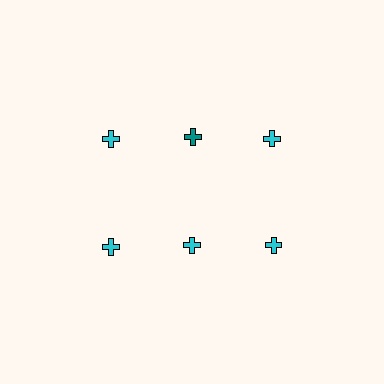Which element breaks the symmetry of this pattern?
The teal cross in the top row, second from left column breaks the symmetry. All other shapes are cyan crosses.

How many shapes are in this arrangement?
There are 6 shapes arranged in a grid pattern.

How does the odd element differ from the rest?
It has a different color: teal instead of cyan.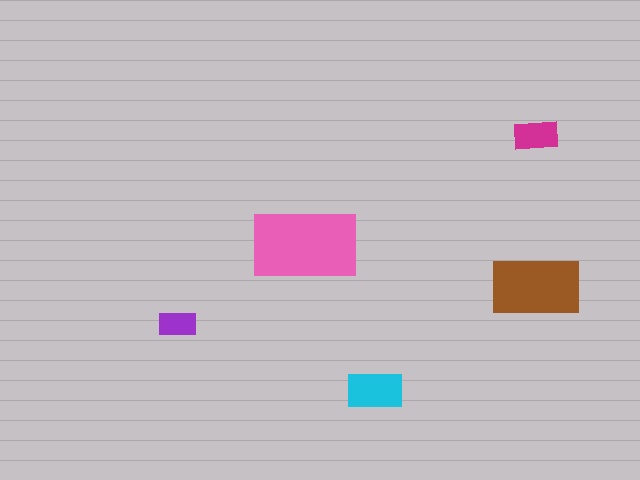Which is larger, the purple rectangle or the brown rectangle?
The brown one.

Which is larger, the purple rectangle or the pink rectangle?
The pink one.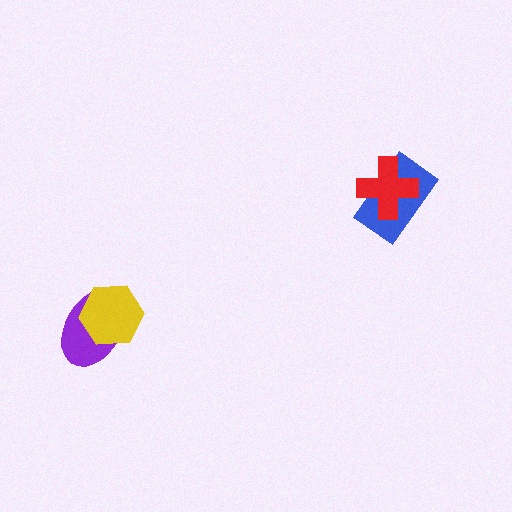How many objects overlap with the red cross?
1 object overlaps with the red cross.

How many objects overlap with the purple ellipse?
1 object overlaps with the purple ellipse.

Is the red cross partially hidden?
No, no other shape covers it.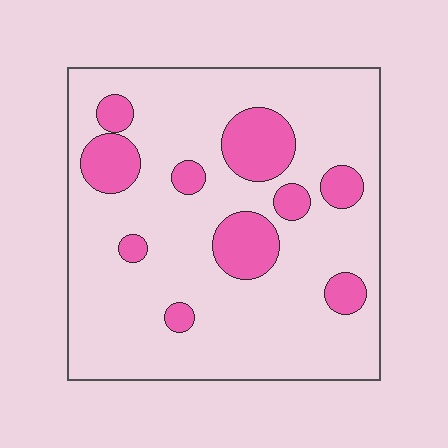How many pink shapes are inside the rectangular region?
10.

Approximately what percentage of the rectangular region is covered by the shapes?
Approximately 20%.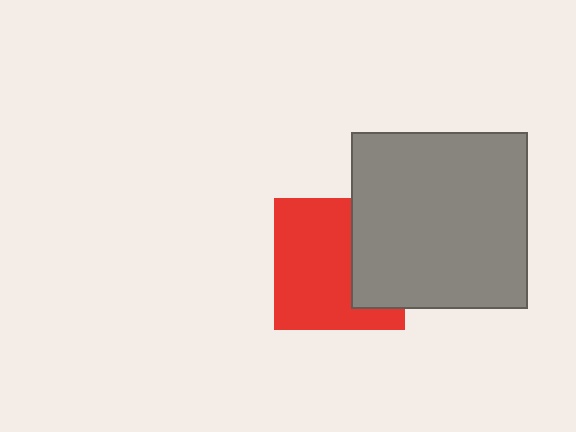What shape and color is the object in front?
The object in front is a gray square.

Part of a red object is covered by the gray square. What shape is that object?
It is a square.